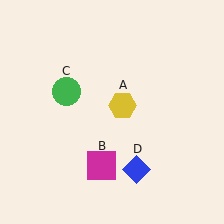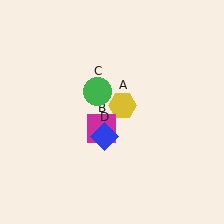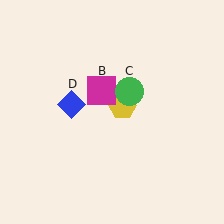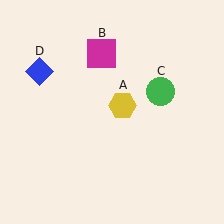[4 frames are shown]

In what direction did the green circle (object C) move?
The green circle (object C) moved right.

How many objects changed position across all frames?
3 objects changed position: magenta square (object B), green circle (object C), blue diamond (object D).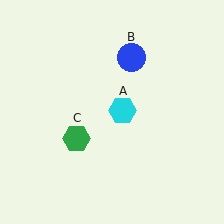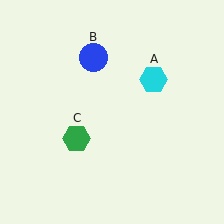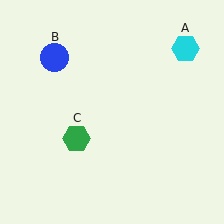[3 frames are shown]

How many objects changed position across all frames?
2 objects changed position: cyan hexagon (object A), blue circle (object B).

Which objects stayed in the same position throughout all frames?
Green hexagon (object C) remained stationary.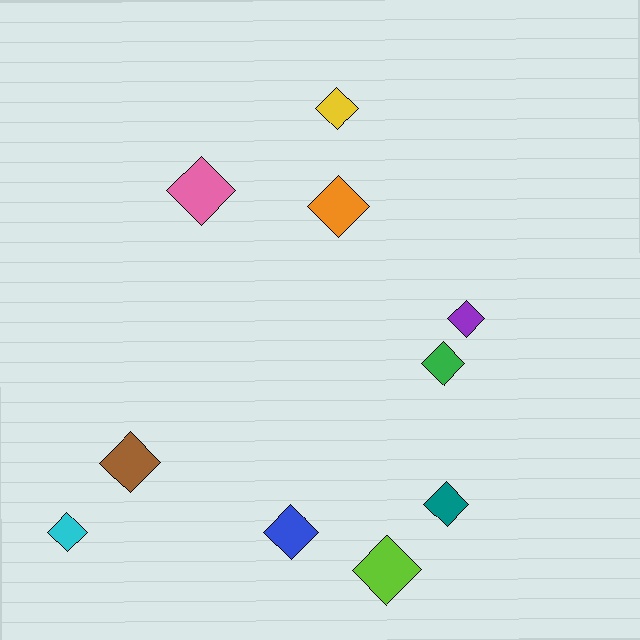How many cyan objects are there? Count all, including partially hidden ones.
There is 1 cyan object.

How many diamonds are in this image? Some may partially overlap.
There are 10 diamonds.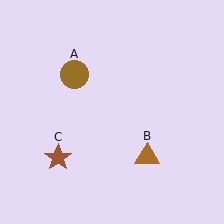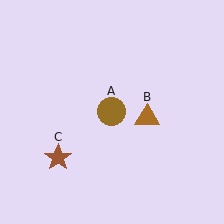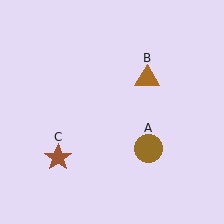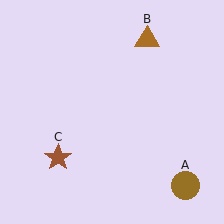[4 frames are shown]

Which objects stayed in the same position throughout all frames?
Brown star (object C) remained stationary.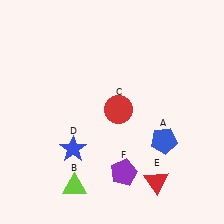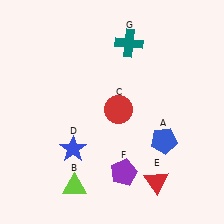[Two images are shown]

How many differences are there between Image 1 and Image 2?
There is 1 difference between the two images.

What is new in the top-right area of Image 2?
A teal cross (G) was added in the top-right area of Image 2.